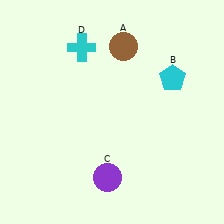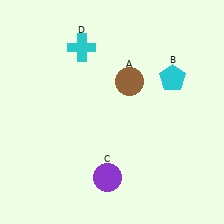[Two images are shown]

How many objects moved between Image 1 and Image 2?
1 object moved between the two images.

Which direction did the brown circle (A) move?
The brown circle (A) moved down.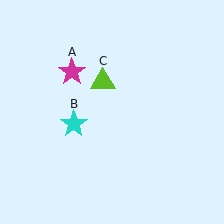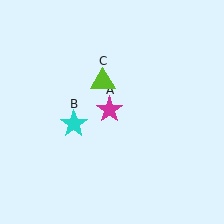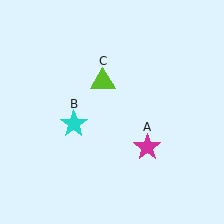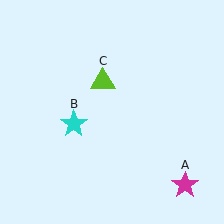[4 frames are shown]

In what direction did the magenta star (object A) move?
The magenta star (object A) moved down and to the right.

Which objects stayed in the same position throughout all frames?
Cyan star (object B) and lime triangle (object C) remained stationary.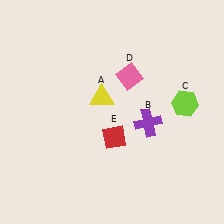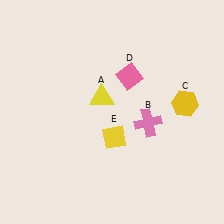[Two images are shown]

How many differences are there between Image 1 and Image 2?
There are 3 differences between the two images.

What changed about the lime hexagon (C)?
In Image 1, C is lime. In Image 2, it changed to yellow.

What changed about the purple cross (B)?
In Image 1, B is purple. In Image 2, it changed to pink.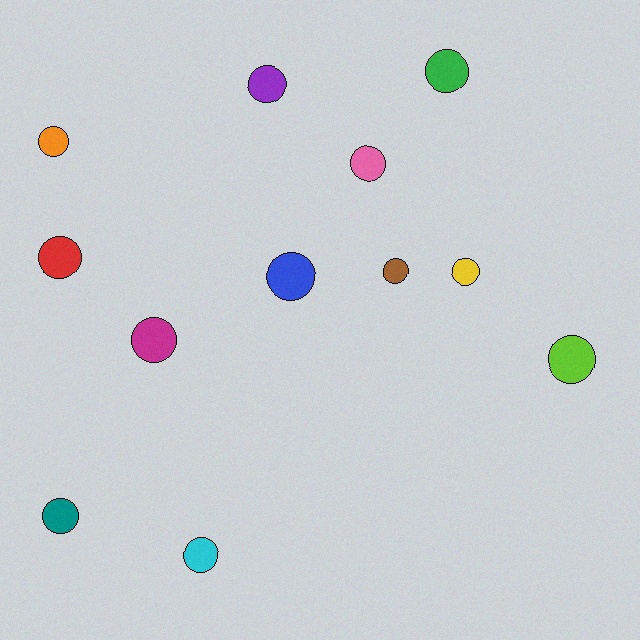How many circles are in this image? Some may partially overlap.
There are 12 circles.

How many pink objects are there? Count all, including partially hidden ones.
There is 1 pink object.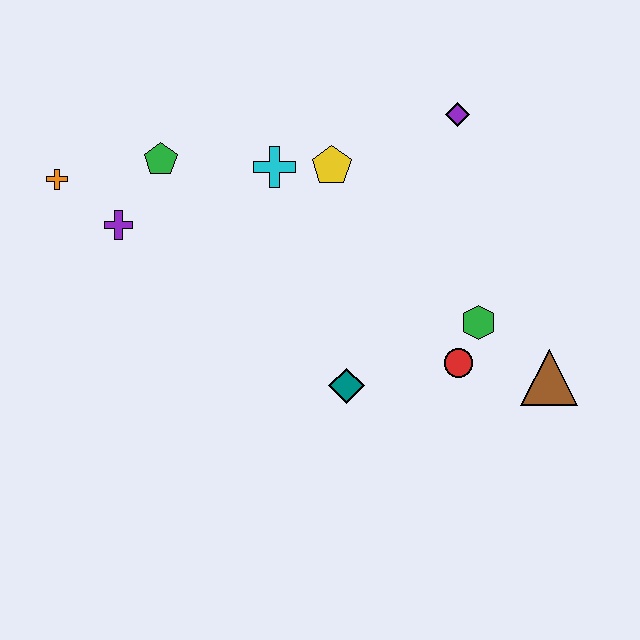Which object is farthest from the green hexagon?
The orange cross is farthest from the green hexagon.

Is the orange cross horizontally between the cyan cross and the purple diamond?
No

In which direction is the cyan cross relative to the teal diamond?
The cyan cross is above the teal diamond.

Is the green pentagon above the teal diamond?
Yes